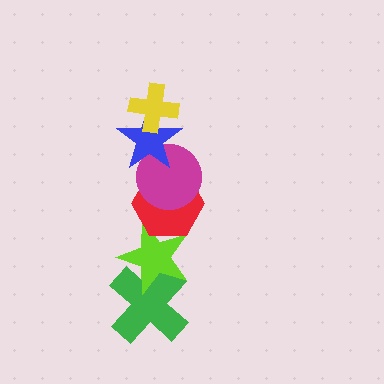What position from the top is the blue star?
The blue star is 2nd from the top.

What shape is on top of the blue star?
The yellow cross is on top of the blue star.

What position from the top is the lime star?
The lime star is 5th from the top.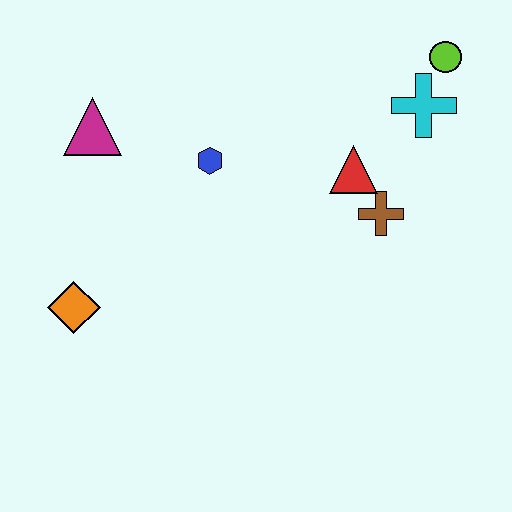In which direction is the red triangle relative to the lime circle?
The red triangle is below the lime circle.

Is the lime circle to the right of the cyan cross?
Yes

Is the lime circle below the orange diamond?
No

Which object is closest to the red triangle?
The brown cross is closest to the red triangle.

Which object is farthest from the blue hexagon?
The lime circle is farthest from the blue hexagon.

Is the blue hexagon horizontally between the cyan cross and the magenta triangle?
Yes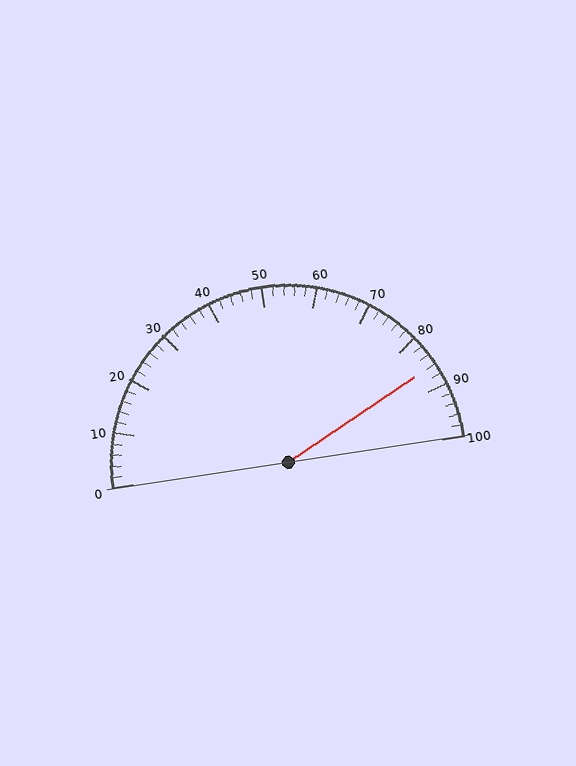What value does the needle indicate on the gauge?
The needle indicates approximately 86.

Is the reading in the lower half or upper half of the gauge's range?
The reading is in the upper half of the range (0 to 100).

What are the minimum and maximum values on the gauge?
The gauge ranges from 0 to 100.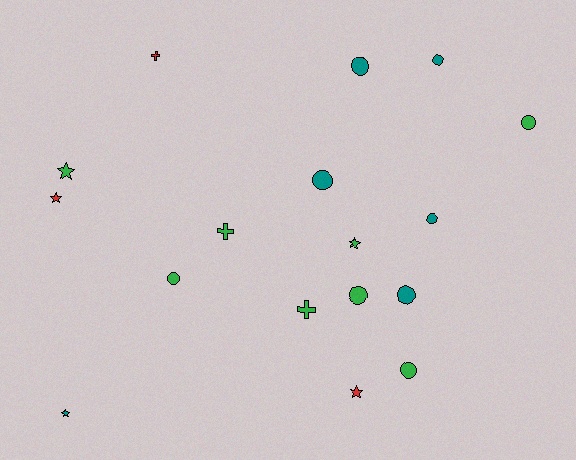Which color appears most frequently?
Green, with 8 objects.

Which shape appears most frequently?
Circle, with 9 objects.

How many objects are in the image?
There are 17 objects.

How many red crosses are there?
There is 1 red cross.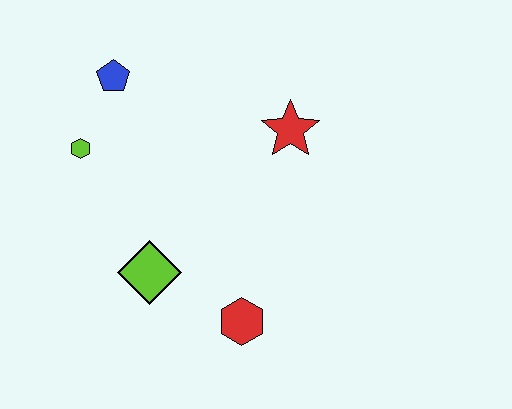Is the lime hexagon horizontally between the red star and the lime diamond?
No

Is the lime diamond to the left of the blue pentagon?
No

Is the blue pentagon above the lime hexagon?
Yes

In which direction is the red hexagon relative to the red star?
The red hexagon is below the red star.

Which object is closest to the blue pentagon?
The lime hexagon is closest to the blue pentagon.